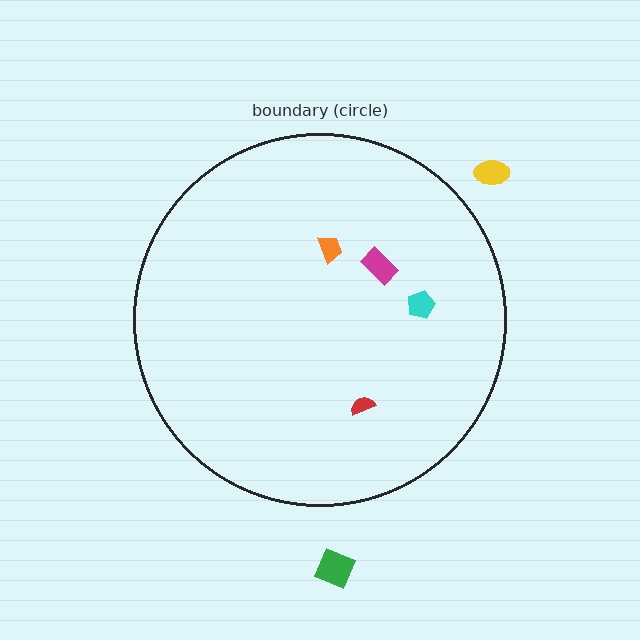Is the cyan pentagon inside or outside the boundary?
Inside.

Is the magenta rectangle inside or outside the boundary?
Inside.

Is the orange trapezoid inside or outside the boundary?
Inside.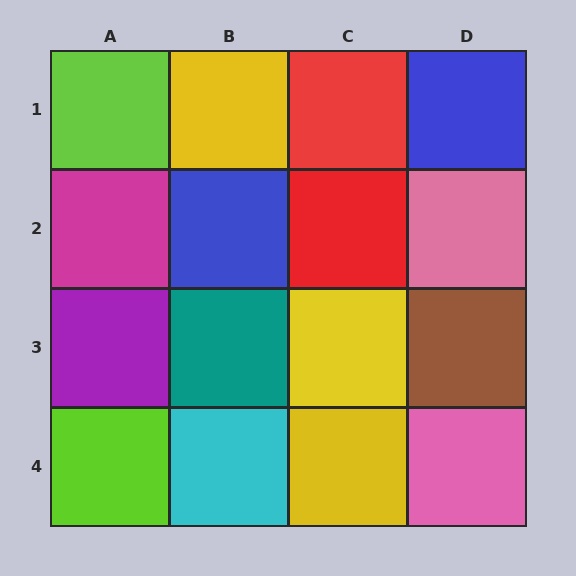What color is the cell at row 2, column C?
Red.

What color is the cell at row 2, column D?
Pink.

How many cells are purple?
1 cell is purple.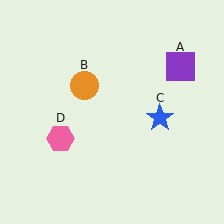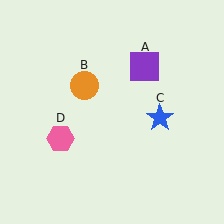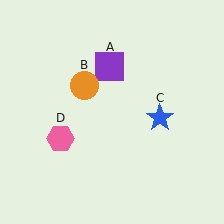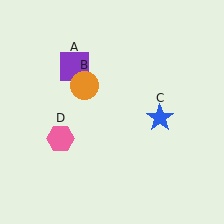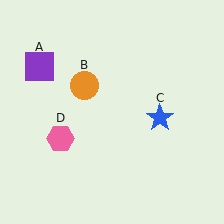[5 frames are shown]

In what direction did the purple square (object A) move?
The purple square (object A) moved left.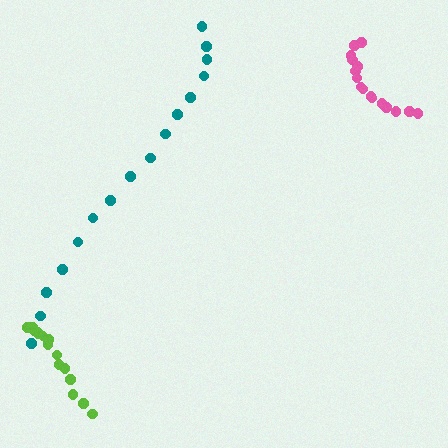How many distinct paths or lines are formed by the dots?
There are 3 distinct paths.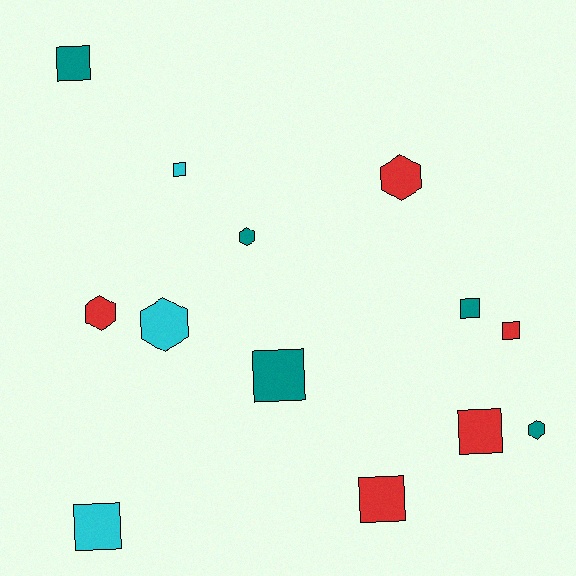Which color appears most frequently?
Red, with 5 objects.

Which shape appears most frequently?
Square, with 8 objects.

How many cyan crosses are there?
There are no cyan crosses.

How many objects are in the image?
There are 13 objects.